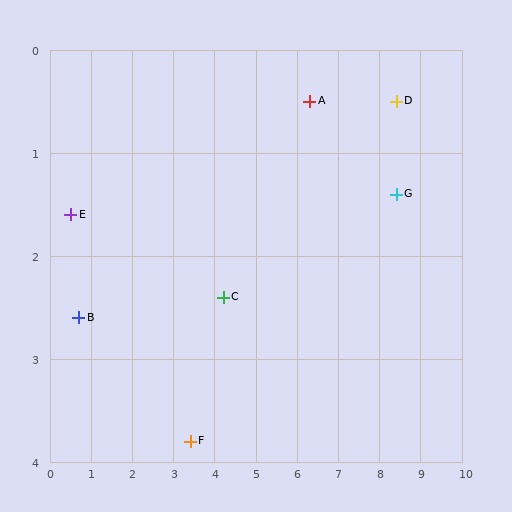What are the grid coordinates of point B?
Point B is at approximately (0.7, 2.6).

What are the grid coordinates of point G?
Point G is at approximately (8.4, 1.4).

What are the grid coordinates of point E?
Point E is at approximately (0.5, 1.6).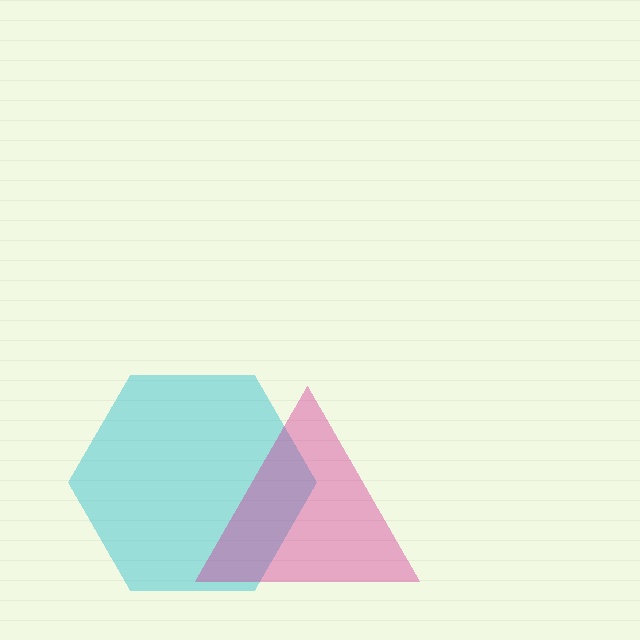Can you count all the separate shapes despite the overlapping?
Yes, there are 2 separate shapes.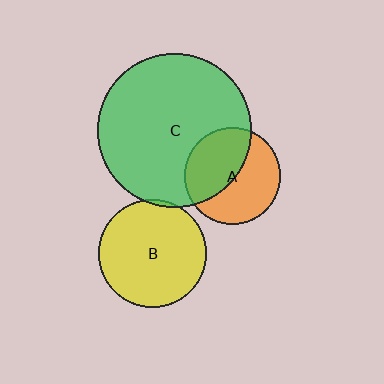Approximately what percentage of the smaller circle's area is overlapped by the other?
Approximately 50%.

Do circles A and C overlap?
Yes.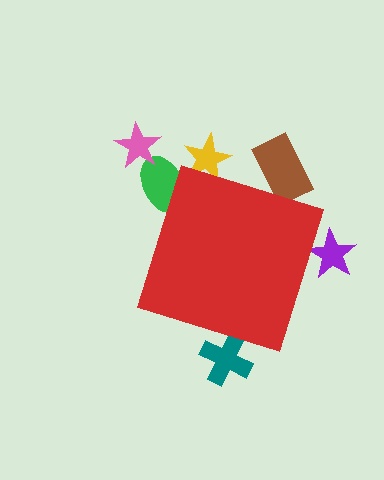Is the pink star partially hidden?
No, the pink star is fully visible.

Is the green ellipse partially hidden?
Yes, the green ellipse is partially hidden behind the red diamond.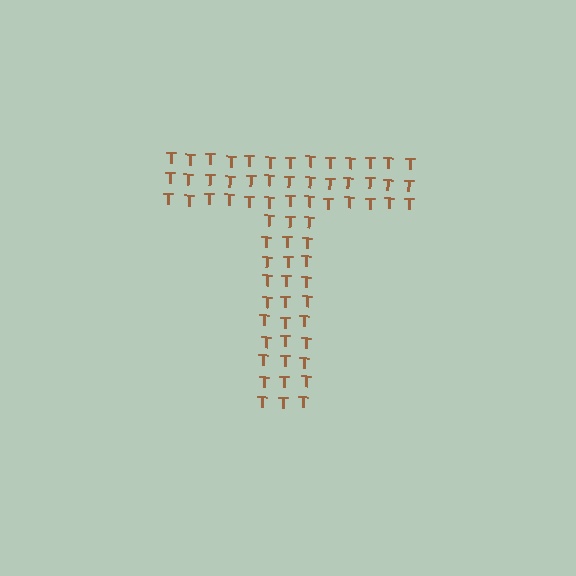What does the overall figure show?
The overall figure shows the letter T.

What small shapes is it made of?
It is made of small letter T's.